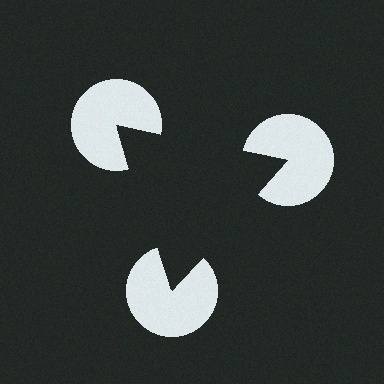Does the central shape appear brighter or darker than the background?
It typically appears slightly darker than the background, even though no actual brightness change is drawn.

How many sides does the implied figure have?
3 sides.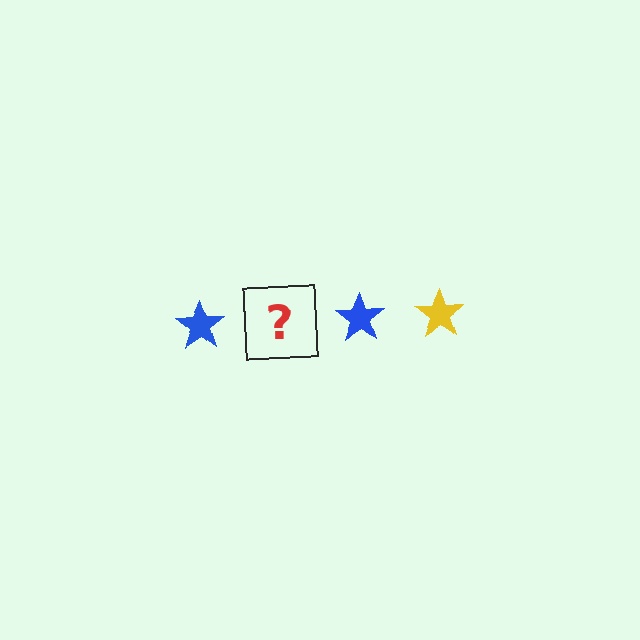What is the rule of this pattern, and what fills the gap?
The rule is that the pattern cycles through blue, yellow stars. The gap should be filled with a yellow star.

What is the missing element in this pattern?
The missing element is a yellow star.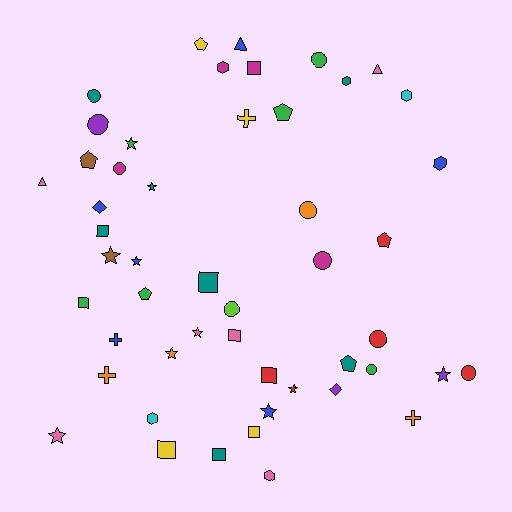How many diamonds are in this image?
There are 2 diamonds.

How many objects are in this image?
There are 50 objects.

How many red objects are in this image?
There are 5 red objects.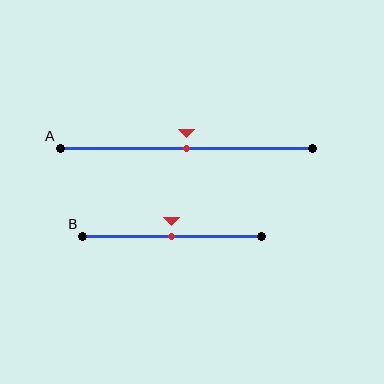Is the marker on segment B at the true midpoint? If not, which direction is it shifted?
Yes, the marker on segment B is at the true midpoint.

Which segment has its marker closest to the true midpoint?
Segment A has its marker closest to the true midpoint.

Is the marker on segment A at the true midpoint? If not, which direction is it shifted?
Yes, the marker on segment A is at the true midpoint.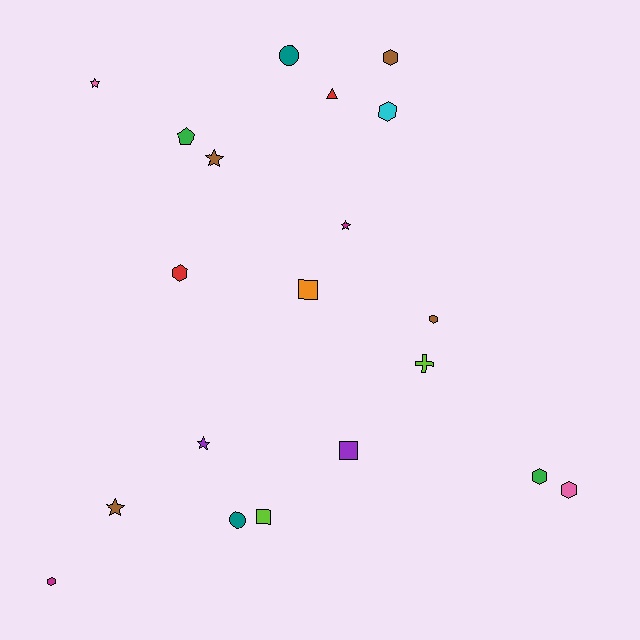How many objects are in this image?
There are 20 objects.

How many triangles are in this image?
There is 1 triangle.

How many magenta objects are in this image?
There are 2 magenta objects.